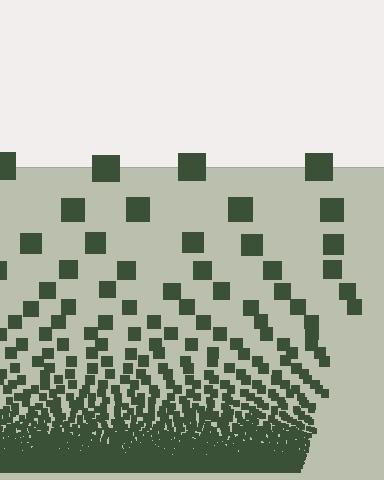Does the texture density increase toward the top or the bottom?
Density increases toward the bottom.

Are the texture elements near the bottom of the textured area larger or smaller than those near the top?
Smaller. The gradient is inverted — elements near the bottom are smaller and denser.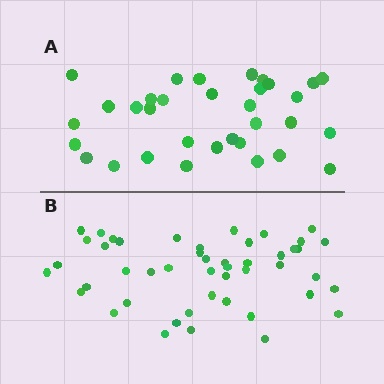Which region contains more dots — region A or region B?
Region B (the bottom region) has more dots.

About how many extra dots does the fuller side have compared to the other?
Region B has approximately 15 more dots than region A.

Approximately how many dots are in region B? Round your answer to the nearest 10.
About 50 dots. (The exact count is 47, which rounds to 50.)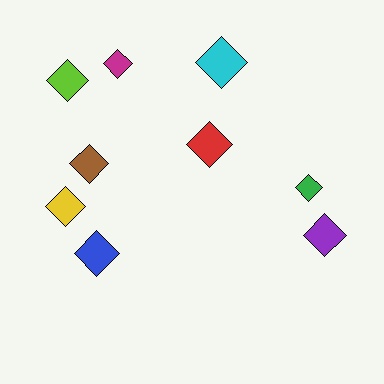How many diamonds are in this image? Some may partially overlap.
There are 9 diamonds.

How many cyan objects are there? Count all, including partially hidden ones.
There is 1 cyan object.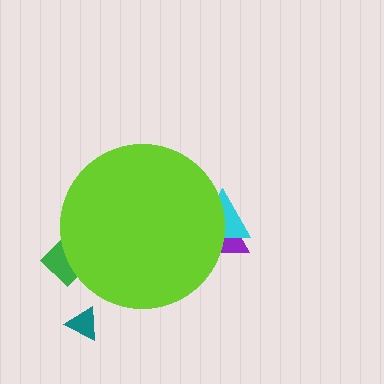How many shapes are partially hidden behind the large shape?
3 shapes are partially hidden.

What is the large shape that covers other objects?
A lime circle.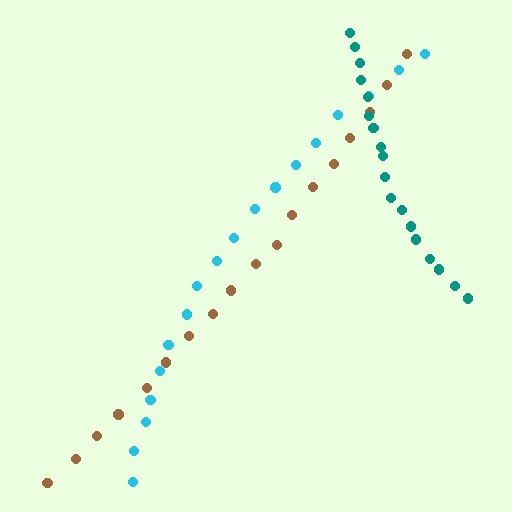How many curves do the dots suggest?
There are 3 distinct paths.